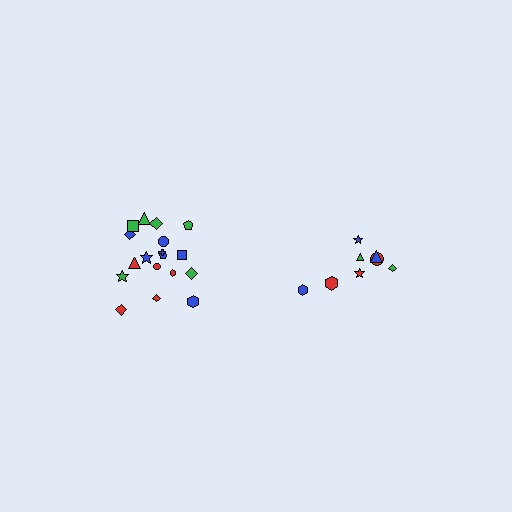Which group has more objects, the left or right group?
The left group.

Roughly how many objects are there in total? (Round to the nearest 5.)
Roughly 25 objects in total.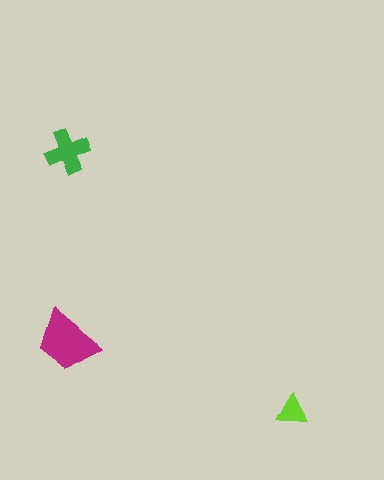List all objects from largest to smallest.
The magenta trapezoid, the green cross, the lime triangle.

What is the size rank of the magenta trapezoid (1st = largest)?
1st.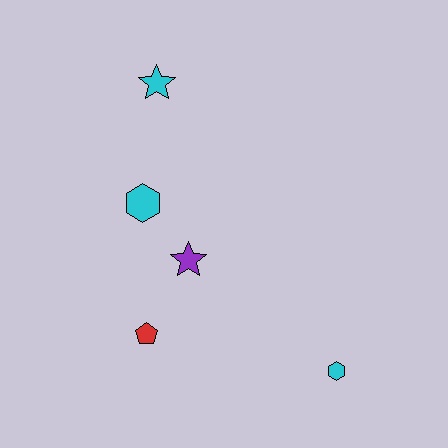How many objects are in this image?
There are 5 objects.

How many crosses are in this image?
There are no crosses.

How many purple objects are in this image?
There is 1 purple object.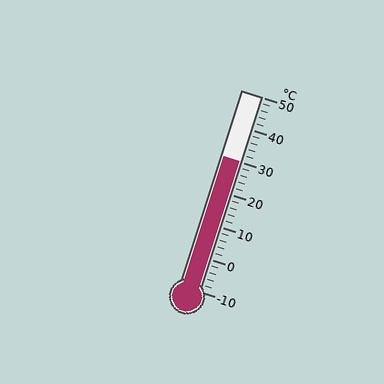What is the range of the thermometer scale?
The thermometer scale ranges from -10°C to 50°C.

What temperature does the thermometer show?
The thermometer shows approximately 30°C.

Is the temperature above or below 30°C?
The temperature is at 30°C.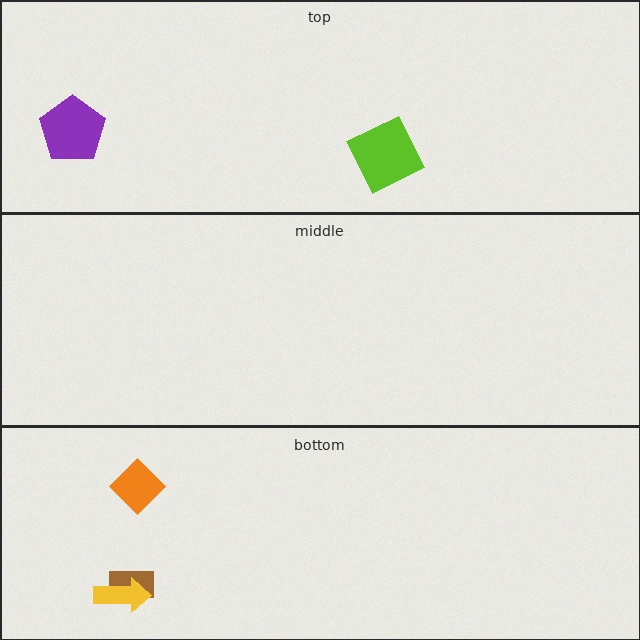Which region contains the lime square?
The top region.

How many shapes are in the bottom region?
3.